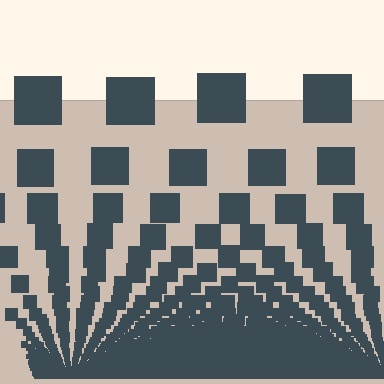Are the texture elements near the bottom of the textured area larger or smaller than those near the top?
Smaller. The gradient is inverted — elements near the bottom are smaller and denser.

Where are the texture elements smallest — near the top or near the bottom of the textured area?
Near the bottom.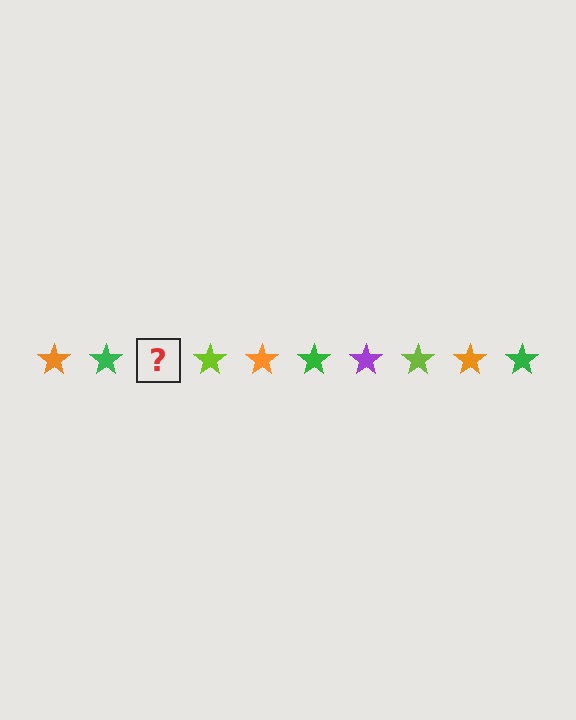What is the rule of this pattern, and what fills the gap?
The rule is that the pattern cycles through orange, green, purple, lime stars. The gap should be filled with a purple star.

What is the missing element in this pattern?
The missing element is a purple star.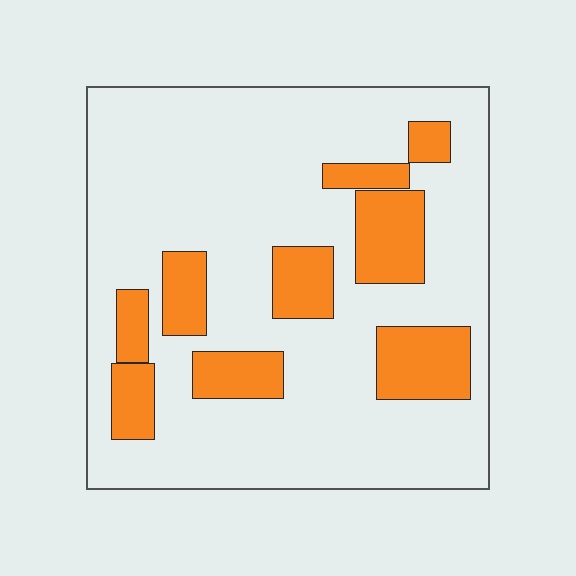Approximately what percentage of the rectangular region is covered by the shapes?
Approximately 20%.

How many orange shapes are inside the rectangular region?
9.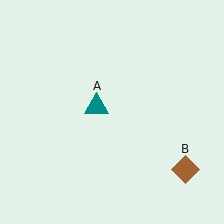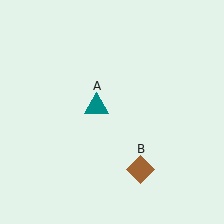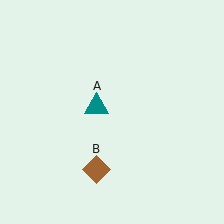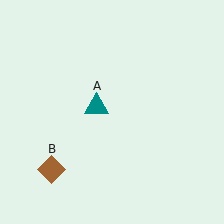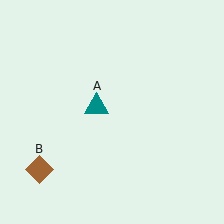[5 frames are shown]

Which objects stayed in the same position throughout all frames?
Teal triangle (object A) remained stationary.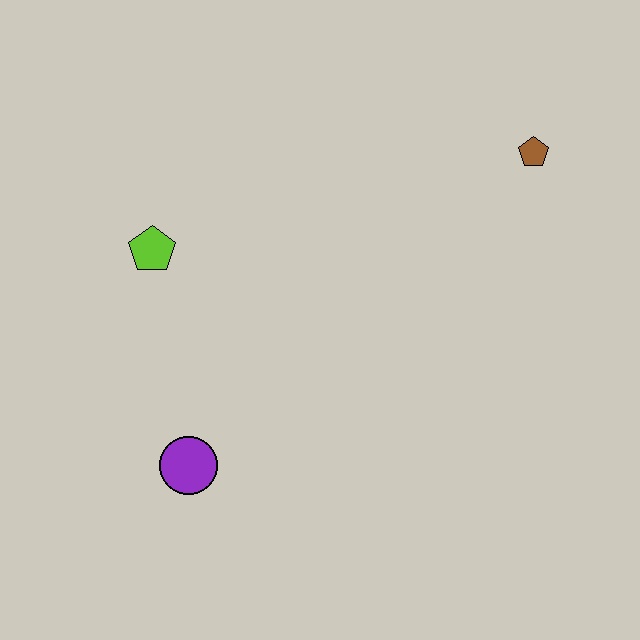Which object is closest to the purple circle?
The lime pentagon is closest to the purple circle.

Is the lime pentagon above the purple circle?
Yes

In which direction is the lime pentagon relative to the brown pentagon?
The lime pentagon is to the left of the brown pentagon.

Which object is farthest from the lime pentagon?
The brown pentagon is farthest from the lime pentagon.